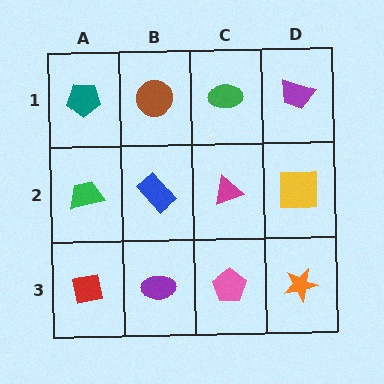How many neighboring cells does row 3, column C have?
3.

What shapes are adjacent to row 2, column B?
A brown circle (row 1, column B), a purple ellipse (row 3, column B), a green trapezoid (row 2, column A), a magenta triangle (row 2, column C).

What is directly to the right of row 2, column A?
A blue rectangle.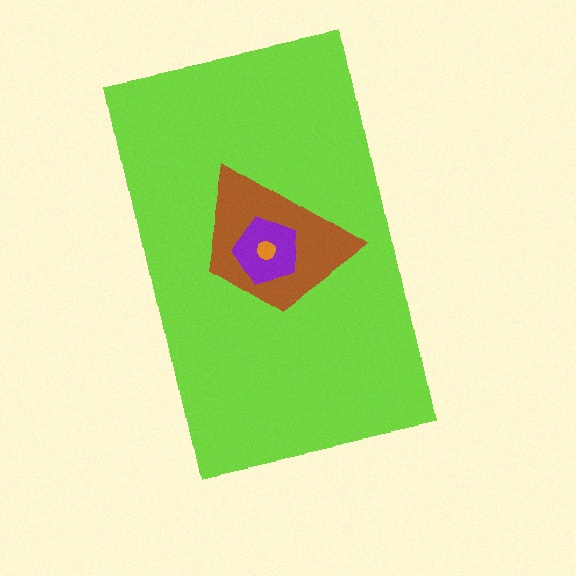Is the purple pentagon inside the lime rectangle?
Yes.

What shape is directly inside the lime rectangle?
The brown trapezoid.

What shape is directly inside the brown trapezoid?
The purple pentagon.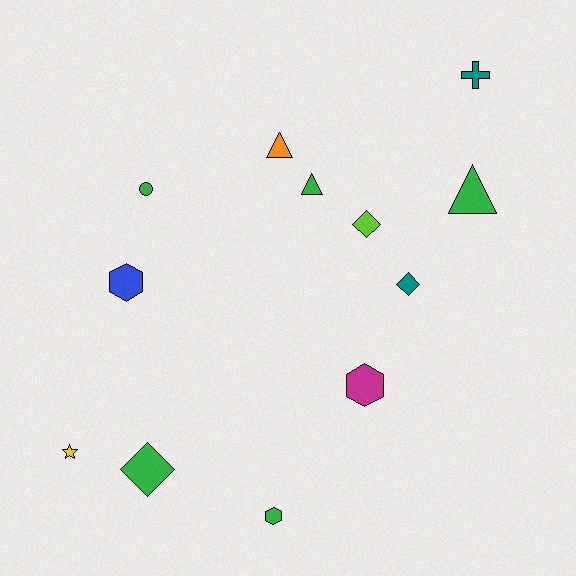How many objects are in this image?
There are 12 objects.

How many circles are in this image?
There is 1 circle.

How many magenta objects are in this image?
There is 1 magenta object.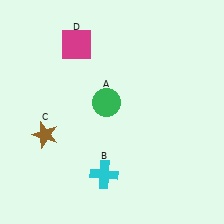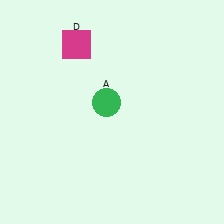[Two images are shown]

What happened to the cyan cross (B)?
The cyan cross (B) was removed in Image 2. It was in the bottom-left area of Image 1.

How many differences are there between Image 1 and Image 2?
There are 2 differences between the two images.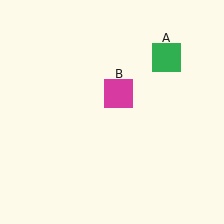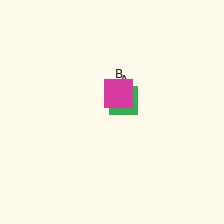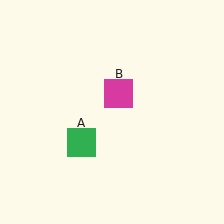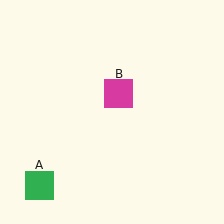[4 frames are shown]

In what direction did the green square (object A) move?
The green square (object A) moved down and to the left.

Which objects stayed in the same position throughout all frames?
Magenta square (object B) remained stationary.